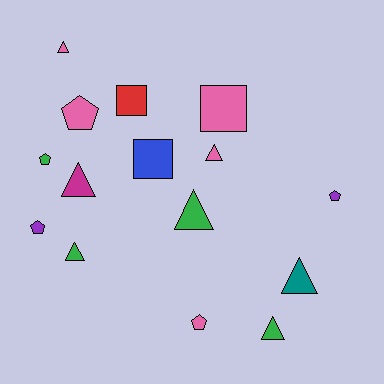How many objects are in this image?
There are 15 objects.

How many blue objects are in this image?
There is 1 blue object.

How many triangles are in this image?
There are 7 triangles.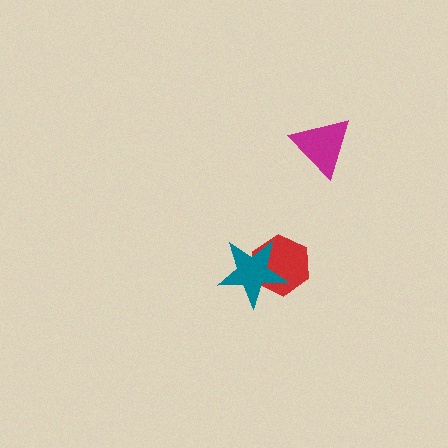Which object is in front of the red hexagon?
The teal star is in front of the red hexagon.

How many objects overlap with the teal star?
1 object overlaps with the teal star.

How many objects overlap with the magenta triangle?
0 objects overlap with the magenta triangle.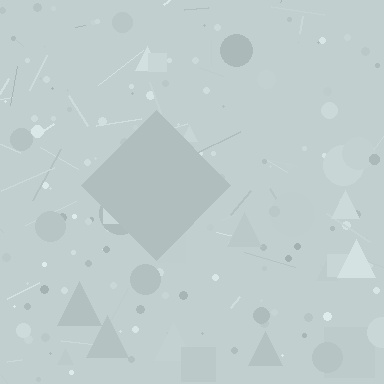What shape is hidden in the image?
A diamond is hidden in the image.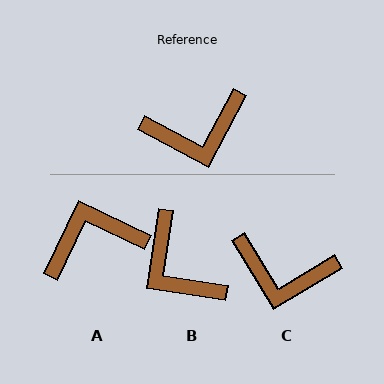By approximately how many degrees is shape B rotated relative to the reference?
Approximately 71 degrees clockwise.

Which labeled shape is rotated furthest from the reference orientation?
A, about 177 degrees away.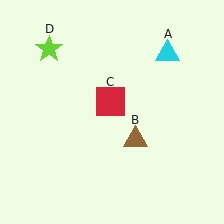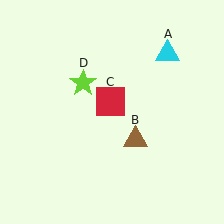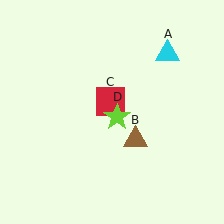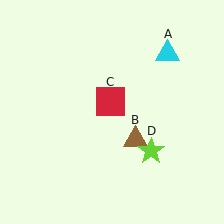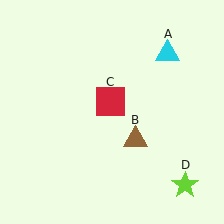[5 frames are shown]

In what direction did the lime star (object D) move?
The lime star (object D) moved down and to the right.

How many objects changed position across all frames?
1 object changed position: lime star (object D).